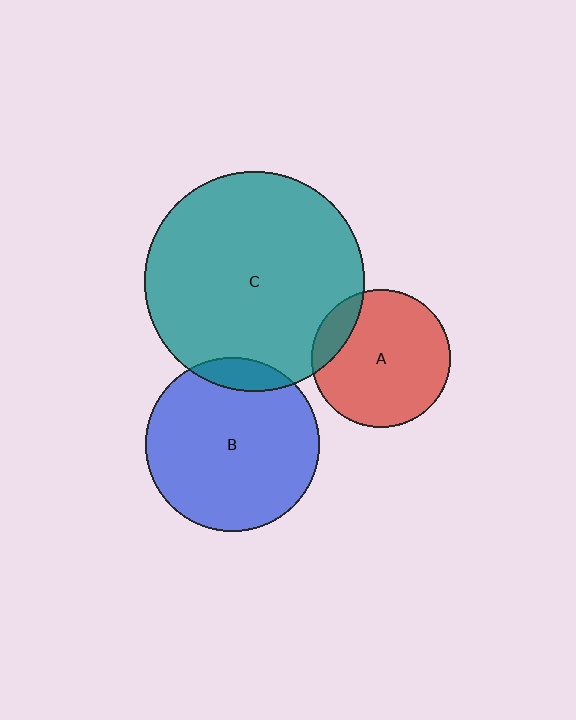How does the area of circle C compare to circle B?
Approximately 1.6 times.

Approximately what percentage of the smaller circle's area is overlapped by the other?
Approximately 10%.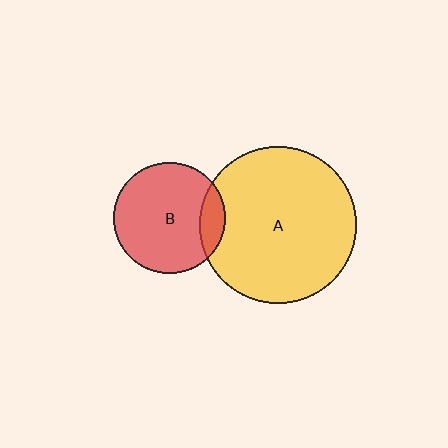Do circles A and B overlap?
Yes.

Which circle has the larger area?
Circle A (yellow).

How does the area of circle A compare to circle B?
Approximately 2.0 times.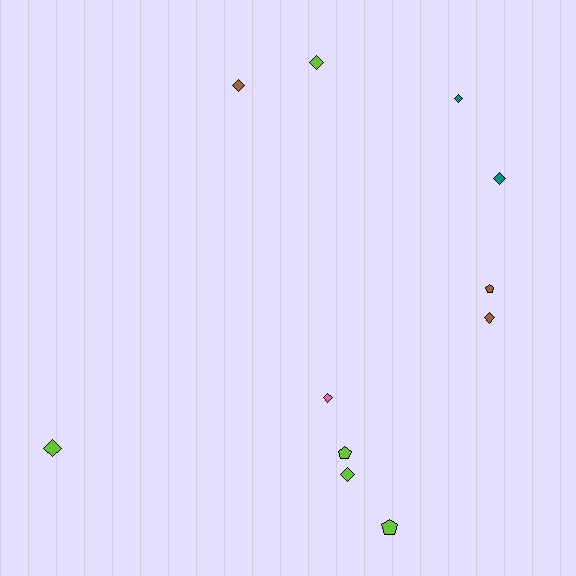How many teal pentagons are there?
There are no teal pentagons.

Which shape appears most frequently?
Diamond, with 8 objects.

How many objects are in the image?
There are 11 objects.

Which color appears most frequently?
Lime, with 5 objects.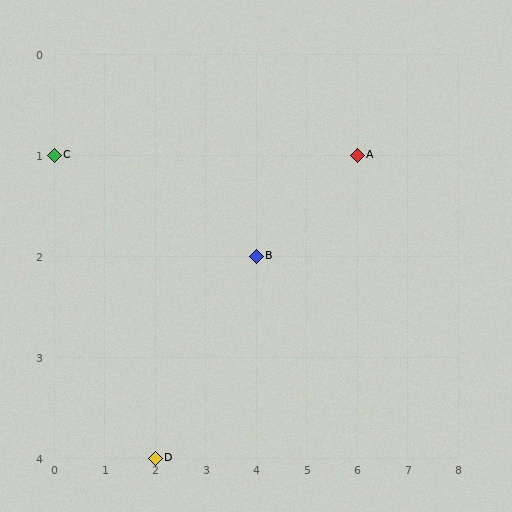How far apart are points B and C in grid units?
Points B and C are 4 columns and 1 row apart (about 4.1 grid units diagonally).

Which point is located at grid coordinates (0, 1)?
Point C is at (0, 1).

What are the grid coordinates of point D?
Point D is at grid coordinates (2, 4).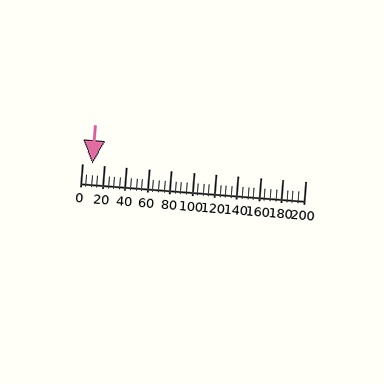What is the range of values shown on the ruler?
The ruler shows values from 0 to 200.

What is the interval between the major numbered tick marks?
The major tick marks are spaced 20 units apart.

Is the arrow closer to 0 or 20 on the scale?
The arrow is closer to 0.